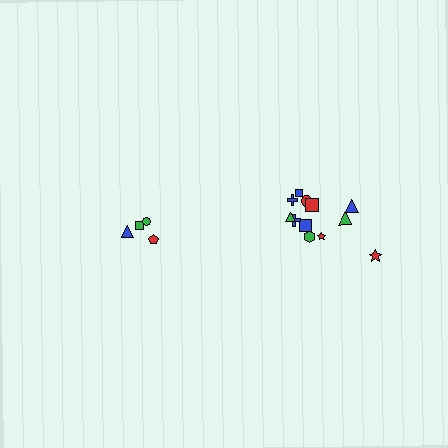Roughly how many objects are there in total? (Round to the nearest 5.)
Roughly 15 objects in total.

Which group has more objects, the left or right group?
The right group.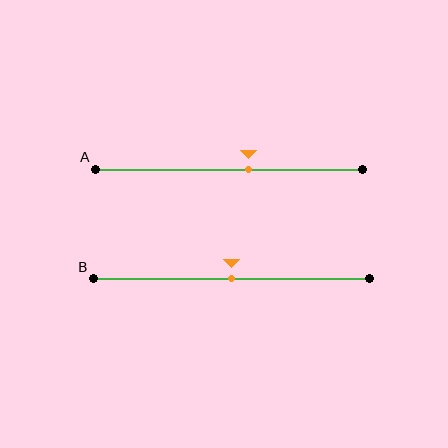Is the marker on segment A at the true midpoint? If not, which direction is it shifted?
No, the marker on segment A is shifted to the right by about 7% of the segment length.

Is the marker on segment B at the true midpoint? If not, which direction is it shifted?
Yes, the marker on segment B is at the true midpoint.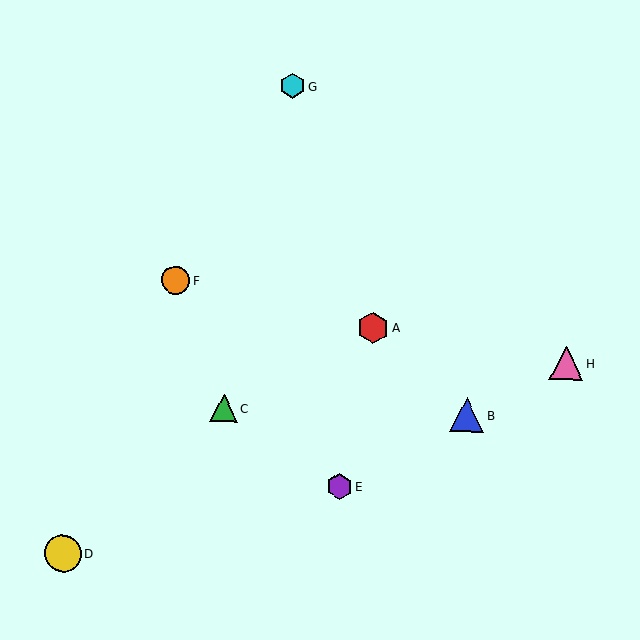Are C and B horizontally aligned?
Yes, both are at y≈408.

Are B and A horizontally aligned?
No, B is at y≈415 and A is at y≈328.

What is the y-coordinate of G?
Object G is at y≈86.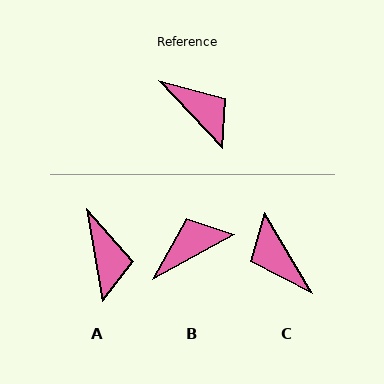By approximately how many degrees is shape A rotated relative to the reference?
Approximately 33 degrees clockwise.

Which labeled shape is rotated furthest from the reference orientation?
C, about 168 degrees away.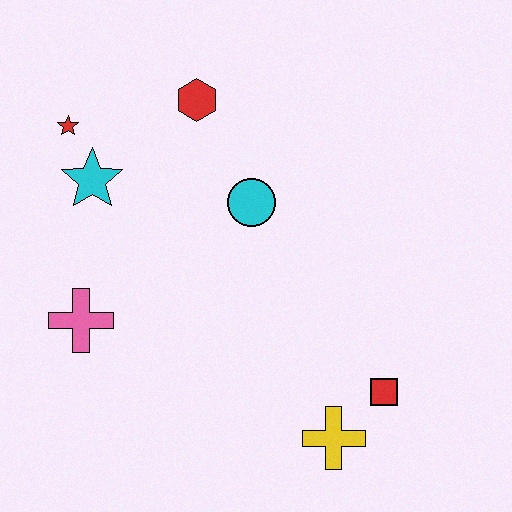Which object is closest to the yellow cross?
The red square is closest to the yellow cross.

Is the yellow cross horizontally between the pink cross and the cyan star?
No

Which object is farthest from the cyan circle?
The yellow cross is farthest from the cyan circle.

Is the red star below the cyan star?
No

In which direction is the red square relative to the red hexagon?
The red square is below the red hexagon.